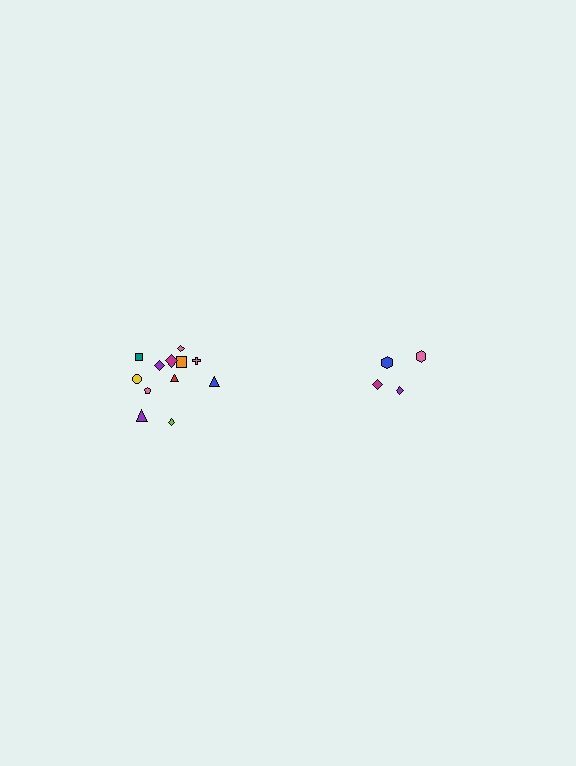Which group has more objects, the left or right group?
The left group.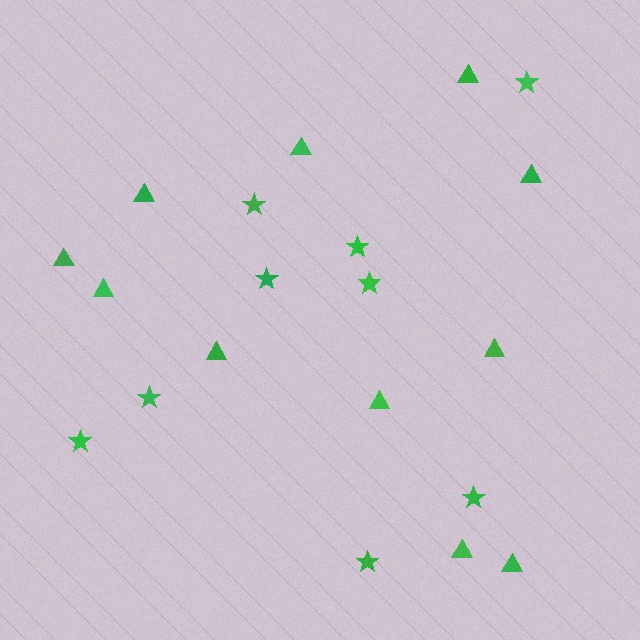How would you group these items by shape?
There are 2 groups: one group of triangles (11) and one group of stars (9).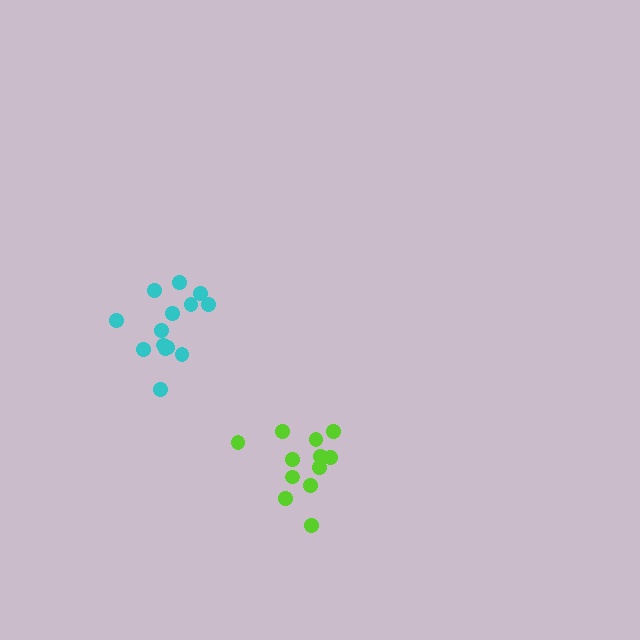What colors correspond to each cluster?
The clusters are colored: lime, cyan.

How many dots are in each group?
Group 1: 12 dots, Group 2: 14 dots (26 total).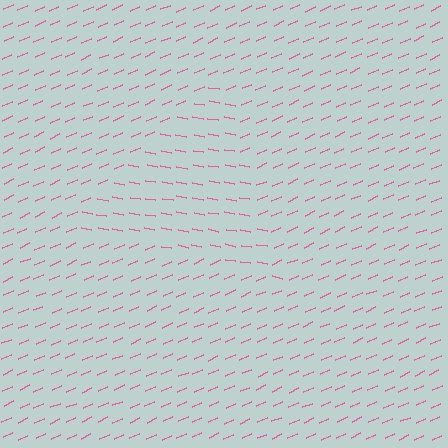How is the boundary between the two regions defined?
The boundary is defined purely by a change in line orientation (approximately 34 degrees difference). All lines are the same color and thickness.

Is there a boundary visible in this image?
Yes, there is a texture boundary formed by a change in line orientation.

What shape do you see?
I see a triangle.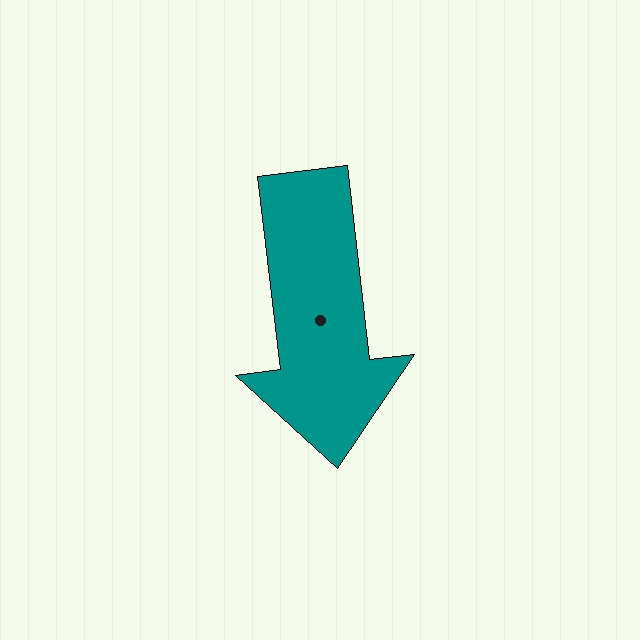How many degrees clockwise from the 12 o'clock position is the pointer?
Approximately 173 degrees.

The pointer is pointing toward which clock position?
Roughly 6 o'clock.